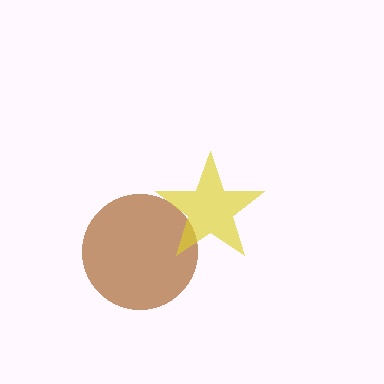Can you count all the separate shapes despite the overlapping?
Yes, there are 2 separate shapes.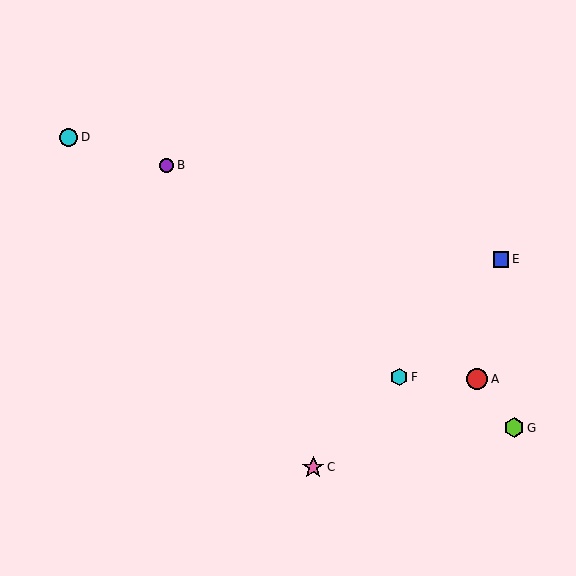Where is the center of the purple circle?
The center of the purple circle is at (166, 165).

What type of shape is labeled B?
Shape B is a purple circle.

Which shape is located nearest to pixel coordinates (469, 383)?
The red circle (labeled A) at (477, 379) is nearest to that location.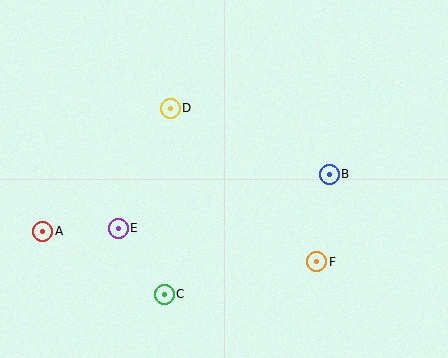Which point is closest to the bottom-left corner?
Point A is closest to the bottom-left corner.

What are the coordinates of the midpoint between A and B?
The midpoint between A and B is at (186, 203).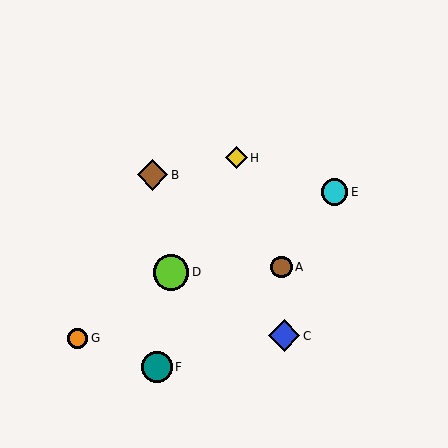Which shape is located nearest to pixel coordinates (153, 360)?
The teal circle (labeled F) at (157, 367) is nearest to that location.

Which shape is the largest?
The lime circle (labeled D) is the largest.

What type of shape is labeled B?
Shape B is a brown diamond.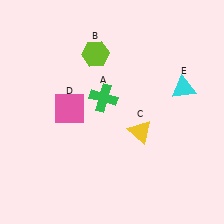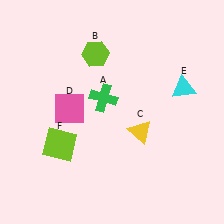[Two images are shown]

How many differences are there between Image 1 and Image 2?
There is 1 difference between the two images.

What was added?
A lime square (F) was added in Image 2.